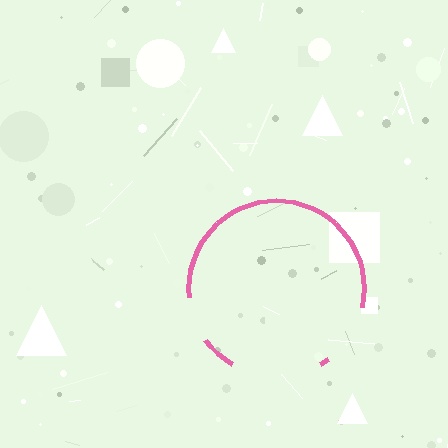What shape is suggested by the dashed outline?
The dashed outline suggests a circle.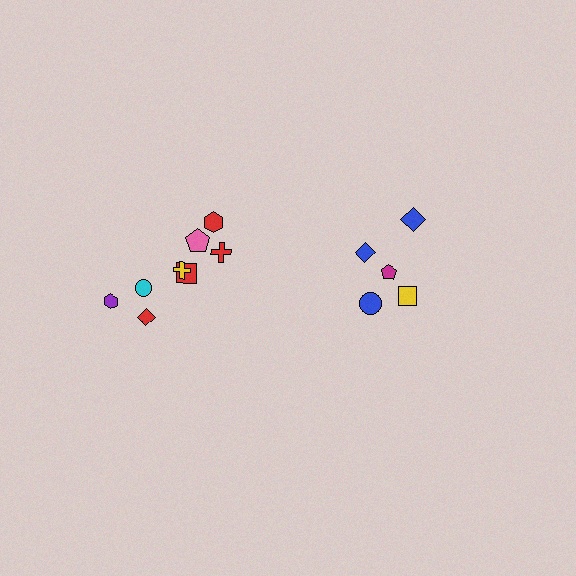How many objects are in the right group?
There are 5 objects.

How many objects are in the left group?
There are 8 objects.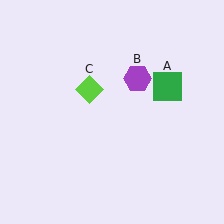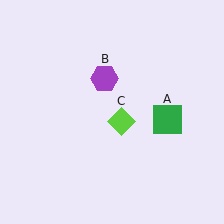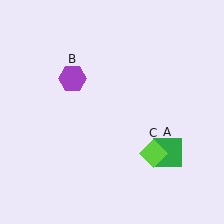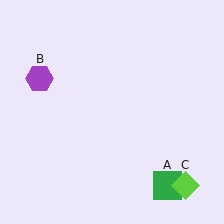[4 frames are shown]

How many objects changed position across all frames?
3 objects changed position: green square (object A), purple hexagon (object B), lime diamond (object C).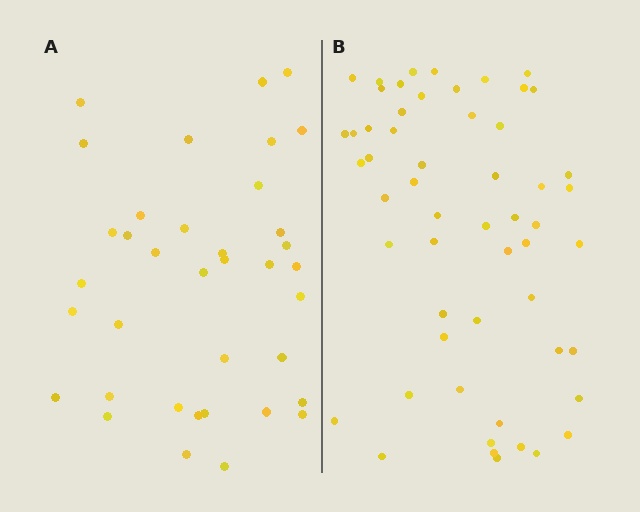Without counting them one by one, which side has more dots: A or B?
Region B (the right region) has more dots.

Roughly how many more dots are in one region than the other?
Region B has approximately 20 more dots than region A.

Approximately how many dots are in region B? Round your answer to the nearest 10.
About 60 dots. (The exact count is 55, which rounds to 60.)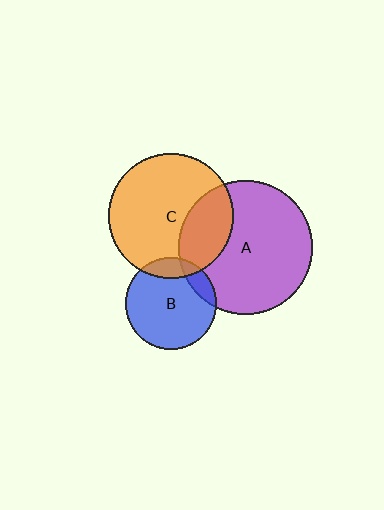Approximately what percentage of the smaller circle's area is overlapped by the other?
Approximately 15%.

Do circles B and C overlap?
Yes.